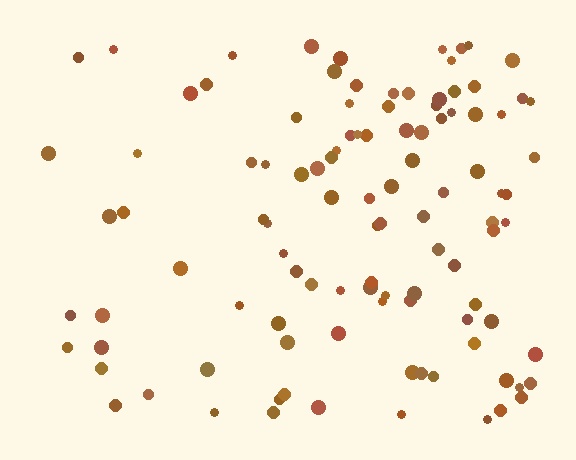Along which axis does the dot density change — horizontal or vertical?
Horizontal.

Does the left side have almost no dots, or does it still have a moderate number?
Still a moderate number, just noticeably fewer than the right.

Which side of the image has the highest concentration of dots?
The right.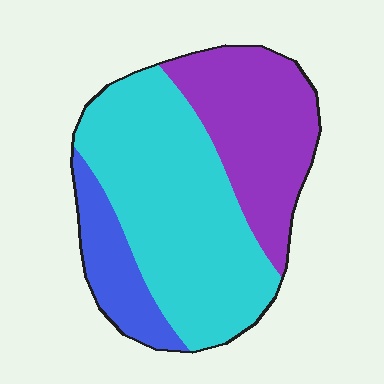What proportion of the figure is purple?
Purple takes up between a sixth and a third of the figure.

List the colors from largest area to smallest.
From largest to smallest: cyan, purple, blue.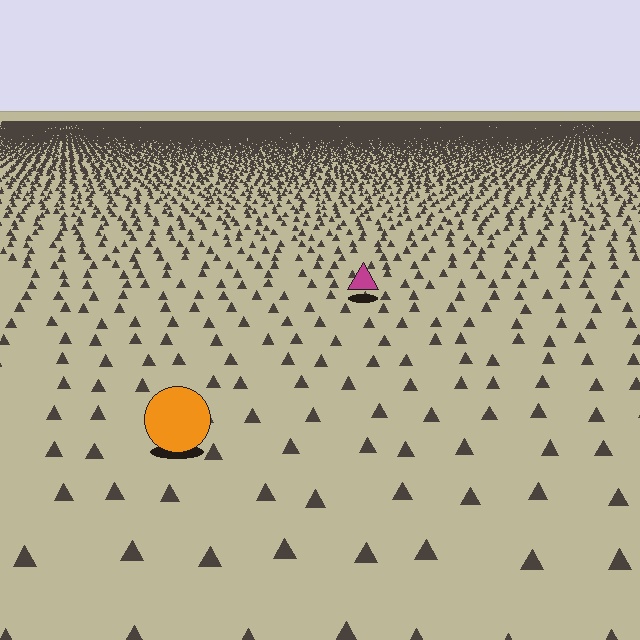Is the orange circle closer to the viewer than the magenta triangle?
Yes. The orange circle is closer — you can tell from the texture gradient: the ground texture is coarser near it.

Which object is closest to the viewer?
The orange circle is closest. The texture marks near it are larger and more spread out.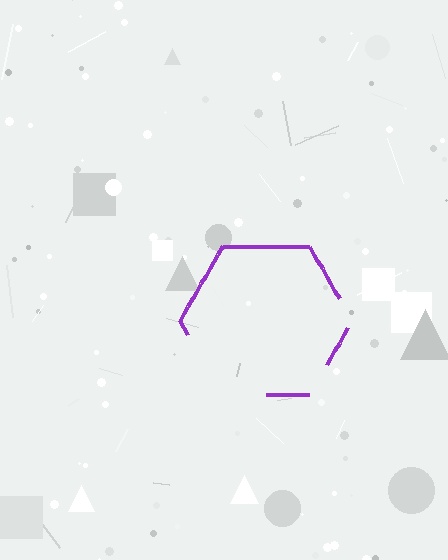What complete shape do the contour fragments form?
The contour fragments form a hexagon.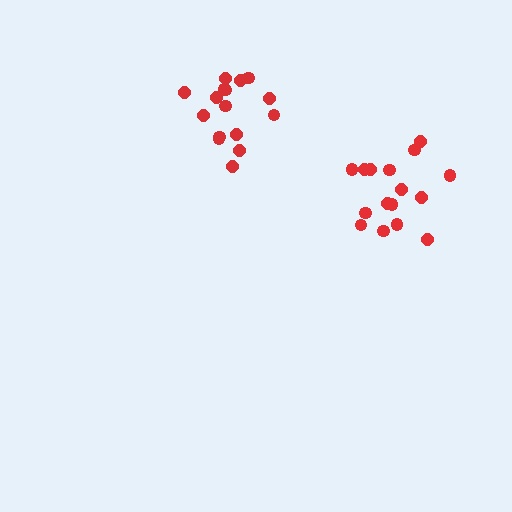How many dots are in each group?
Group 1: 16 dots, Group 2: 16 dots (32 total).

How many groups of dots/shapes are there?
There are 2 groups.